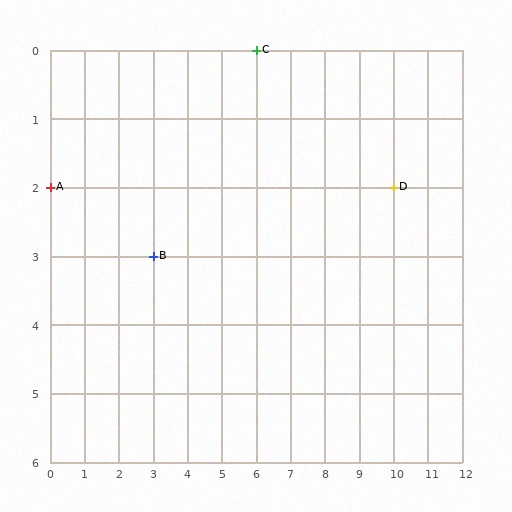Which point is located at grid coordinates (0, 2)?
Point A is at (0, 2).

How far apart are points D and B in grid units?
Points D and B are 7 columns and 1 row apart (about 7.1 grid units diagonally).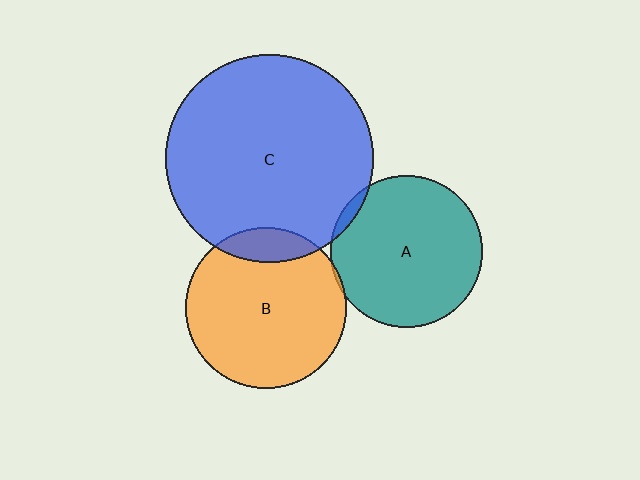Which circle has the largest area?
Circle C (blue).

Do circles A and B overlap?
Yes.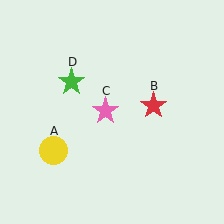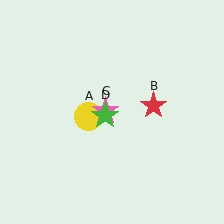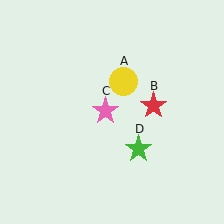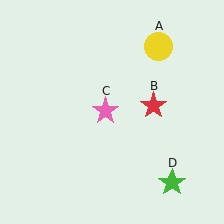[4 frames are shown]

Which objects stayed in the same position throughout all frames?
Red star (object B) and pink star (object C) remained stationary.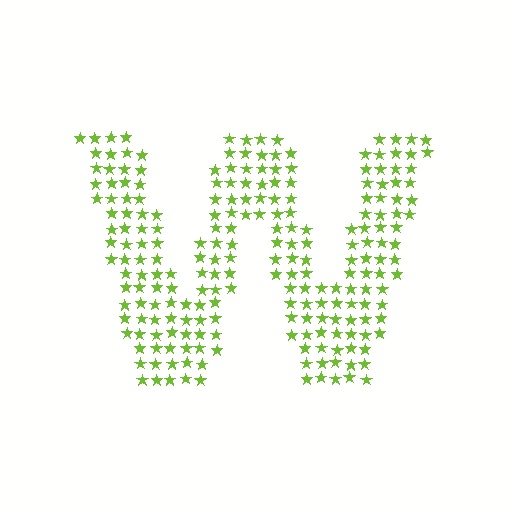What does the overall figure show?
The overall figure shows the letter W.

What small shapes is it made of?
It is made of small stars.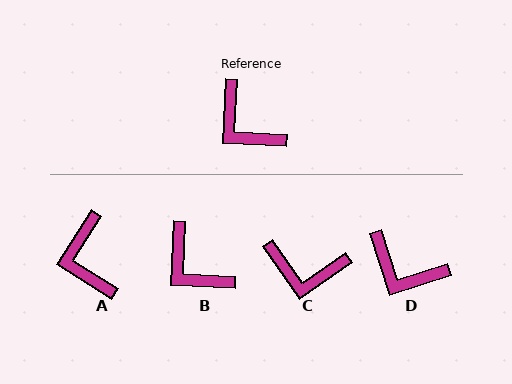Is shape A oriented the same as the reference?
No, it is off by about 30 degrees.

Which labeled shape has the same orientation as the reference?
B.